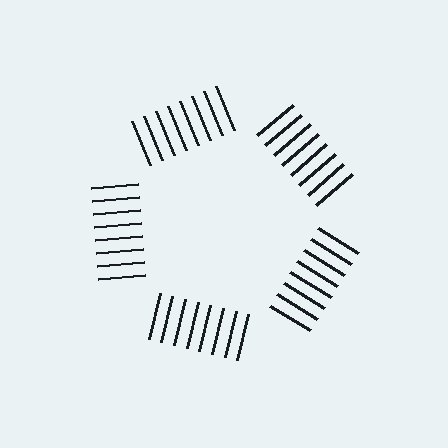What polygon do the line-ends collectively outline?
An illusory pentagon — the line segments terminate on its edges but no continuous stroke is drawn.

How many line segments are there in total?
40 — 8 along each of the 5 edges.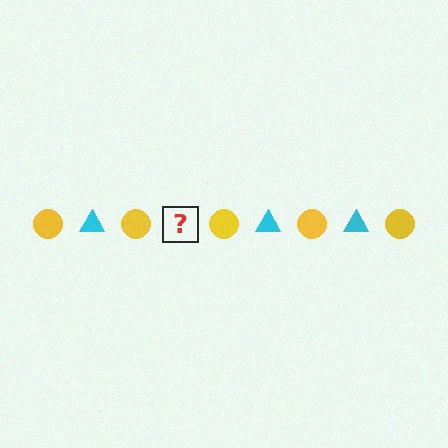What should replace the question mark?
The question mark should be replaced with a cyan triangle.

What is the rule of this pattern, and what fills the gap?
The rule is that the pattern alternates between yellow circle and cyan triangle. The gap should be filled with a cyan triangle.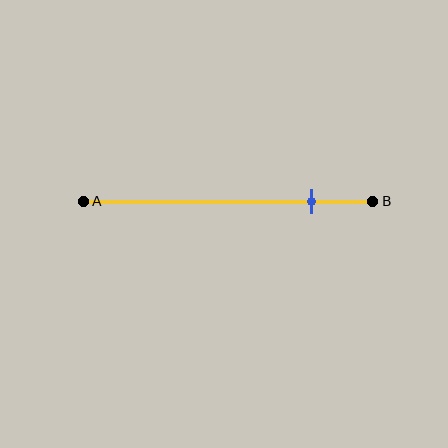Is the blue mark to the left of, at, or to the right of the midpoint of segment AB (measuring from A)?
The blue mark is to the right of the midpoint of segment AB.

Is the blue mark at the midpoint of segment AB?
No, the mark is at about 80% from A, not at the 50% midpoint.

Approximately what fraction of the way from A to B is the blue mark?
The blue mark is approximately 80% of the way from A to B.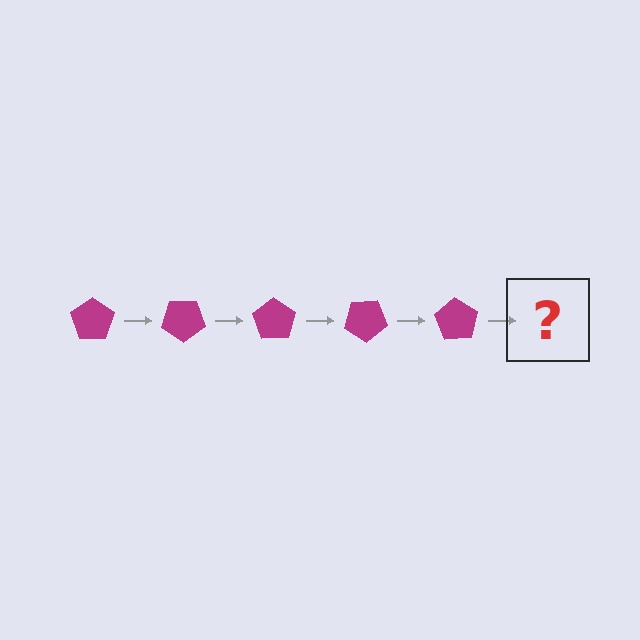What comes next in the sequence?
The next element should be a magenta pentagon rotated 175 degrees.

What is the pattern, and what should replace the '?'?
The pattern is that the pentagon rotates 35 degrees each step. The '?' should be a magenta pentagon rotated 175 degrees.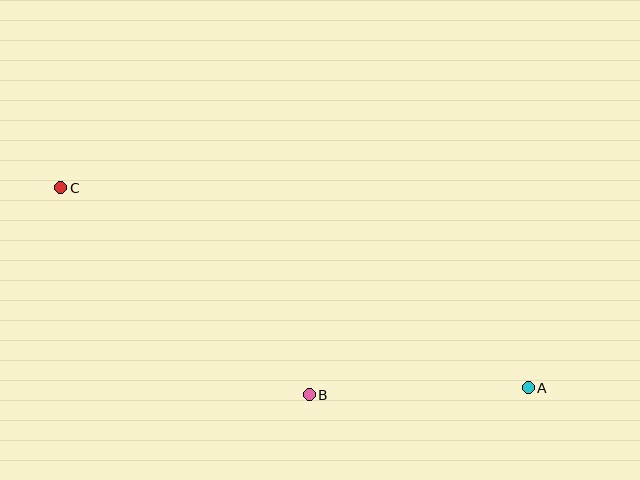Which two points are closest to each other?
Points A and B are closest to each other.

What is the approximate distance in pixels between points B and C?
The distance between B and C is approximately 323 pixels.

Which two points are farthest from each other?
Points A and C are farthest from each other.